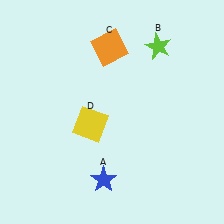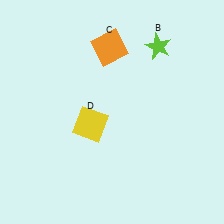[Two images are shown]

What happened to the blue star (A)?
The blue star (A) was removed in Image 2. It was in the bottom-left area of Image 1.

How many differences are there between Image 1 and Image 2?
There is 1 difference between the two images.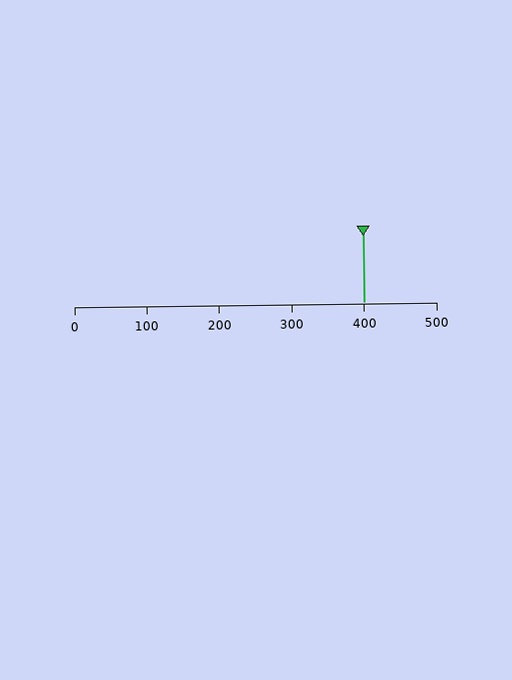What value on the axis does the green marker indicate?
The marker indicates approximately 400.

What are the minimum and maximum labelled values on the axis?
The axis runs from 0 to 500.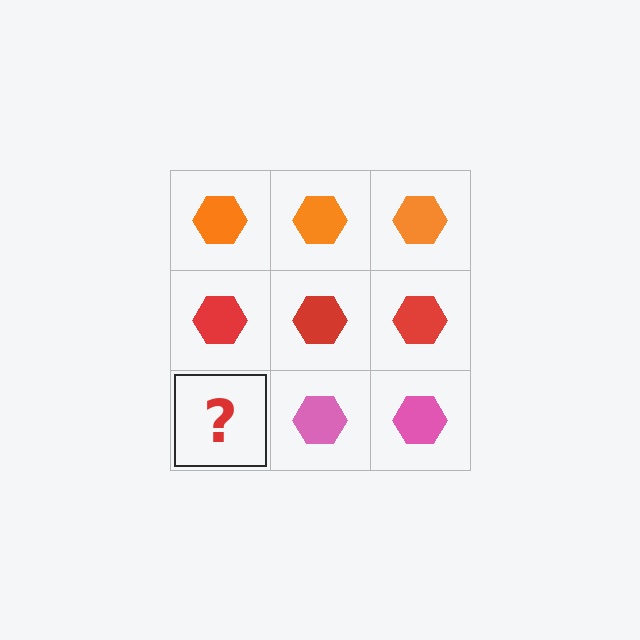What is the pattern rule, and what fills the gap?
The rule is that each row has a consistent color. The gap should be filled with a pink hexagon.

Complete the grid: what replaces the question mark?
The question mark should be replaced with a pink hexagon.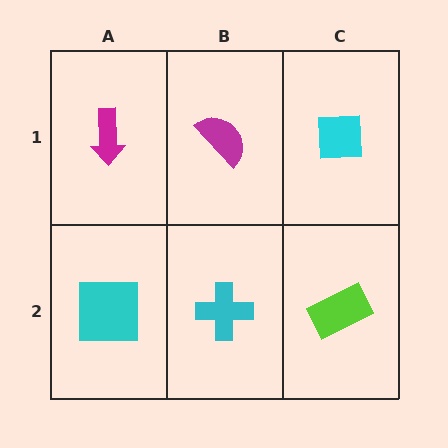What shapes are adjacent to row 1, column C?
A lime rectangle (row 2, column C), a magenta semicircle (row 1, column B).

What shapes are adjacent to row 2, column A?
A magenta arrow (row 1, column A), a cyan cross (row 2, column B).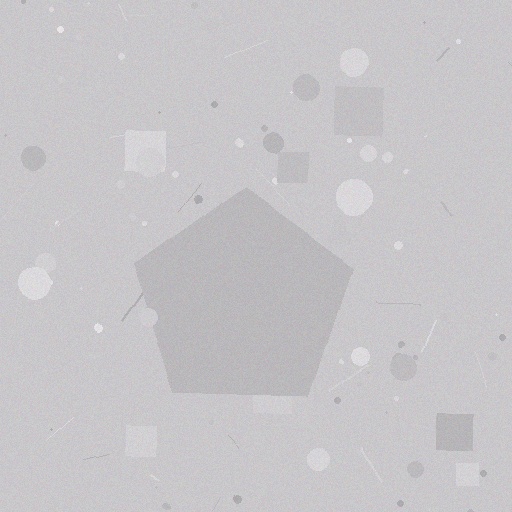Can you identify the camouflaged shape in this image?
The camouflaged shape is a pentagon.